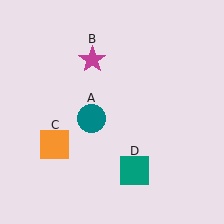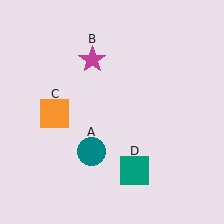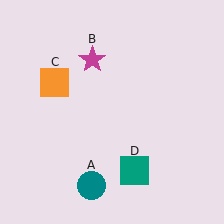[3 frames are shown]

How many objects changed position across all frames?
2 objects changed position: teal circle (object A), orange square (object C).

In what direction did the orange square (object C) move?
The orange square (object C) moved up.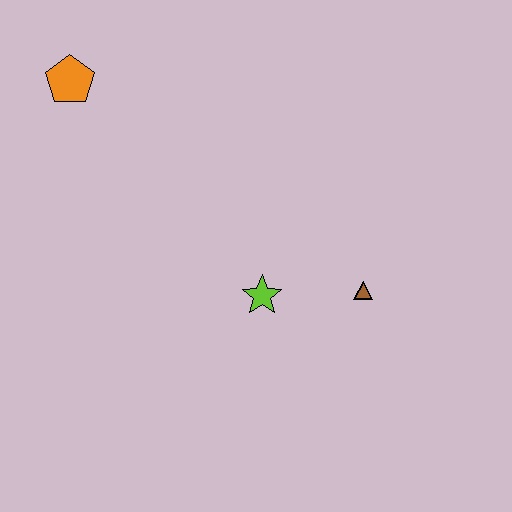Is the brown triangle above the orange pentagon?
No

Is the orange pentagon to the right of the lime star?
No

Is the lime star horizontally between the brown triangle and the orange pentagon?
Yes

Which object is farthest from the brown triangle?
The orange pentagon is farthest from the brown triangle.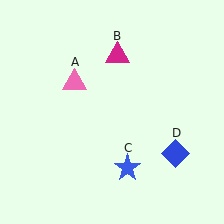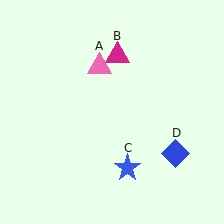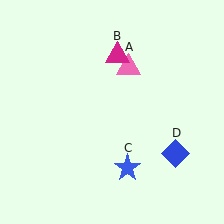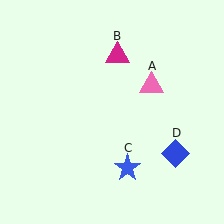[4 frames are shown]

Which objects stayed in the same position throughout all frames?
Magenta triangle (object B) and blue star (object C) and blue diamond (object D) remained stationary.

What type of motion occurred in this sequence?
The pink triangle (object A) rotated clockwise around the center of the scene.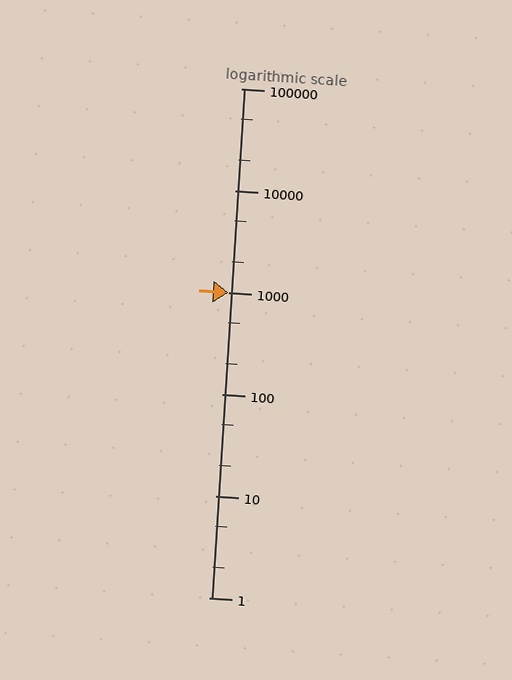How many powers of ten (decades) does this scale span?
The scale spans 5 decades, from 1 to 100000.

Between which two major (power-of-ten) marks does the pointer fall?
The pointer is between 1000 and 10000.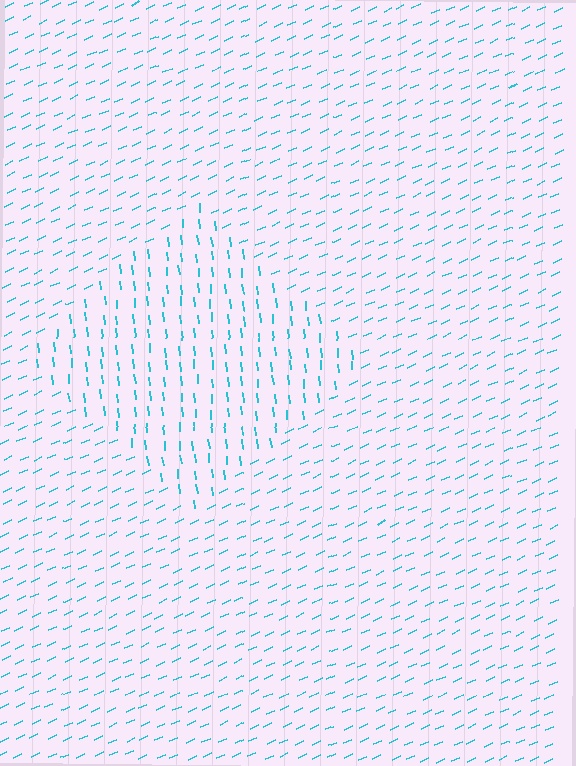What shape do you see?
I see a diamond.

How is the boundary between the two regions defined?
The boundary is defined purely by a change in line orientation (approximately 71 degrees difference). All lines are the same color and thickness.